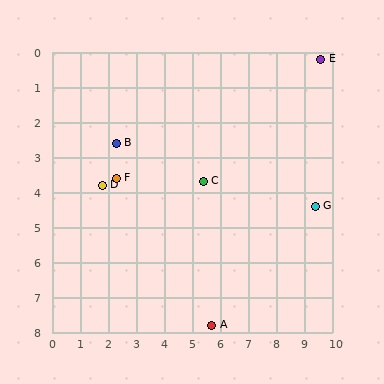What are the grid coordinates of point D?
Point D is at approximately (1.8, 3.8).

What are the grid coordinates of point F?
Point F is at approximately (2.3, 3.6).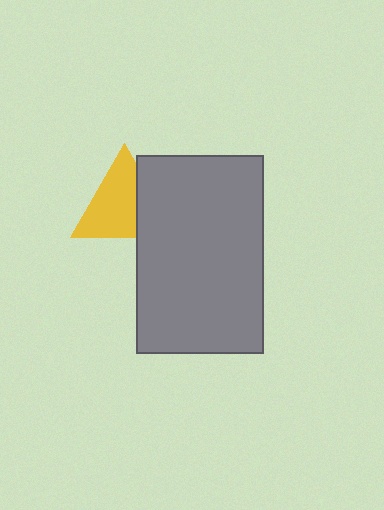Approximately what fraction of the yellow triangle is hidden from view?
Roughly 32% of the yellow triangle is hidden behind the gray rectangle.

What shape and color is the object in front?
The object in front is a gray rectangle.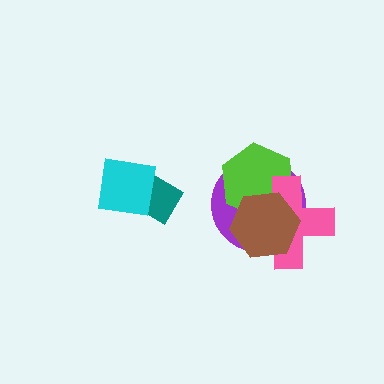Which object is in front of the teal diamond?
The cyan square is in front of the teal diamond.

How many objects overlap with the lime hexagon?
3 objects overlap with the lime hexagon.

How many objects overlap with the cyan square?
1 object overlaps with the cyan square.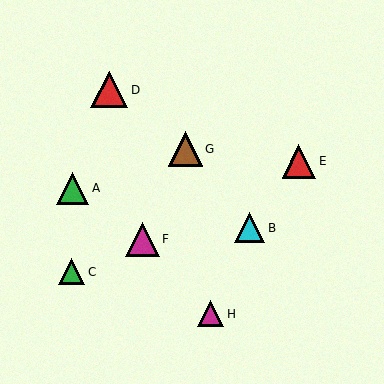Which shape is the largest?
The red triangle (labeled D) is the largest.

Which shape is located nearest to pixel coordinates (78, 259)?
The green triangle (labeled C) at (72, 272) is nearest to that location.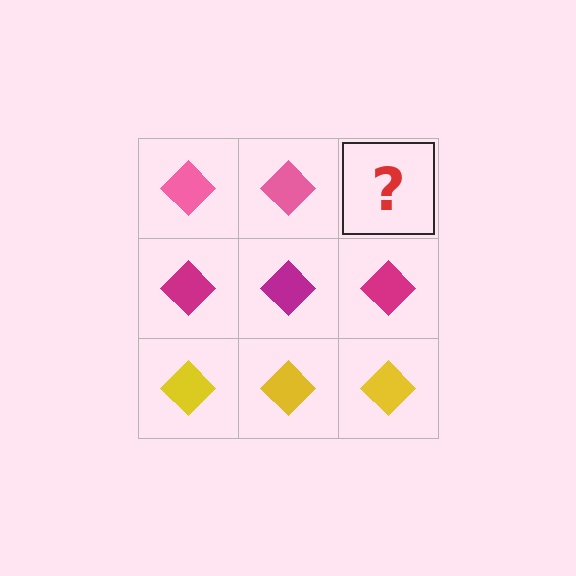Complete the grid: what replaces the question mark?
The question mark should be replaced with a pink diamond.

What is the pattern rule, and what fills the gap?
The rule is that each row has a consistent color. The gap should be filled with a pink diamond.